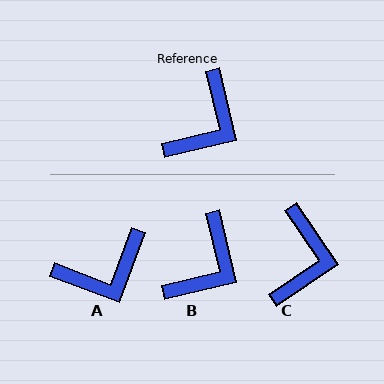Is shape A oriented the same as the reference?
No, it is off by about 34 degrees.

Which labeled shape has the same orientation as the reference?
B.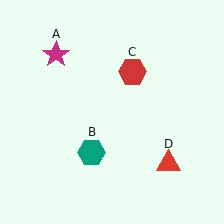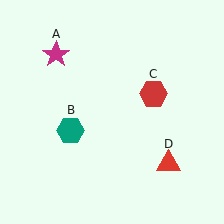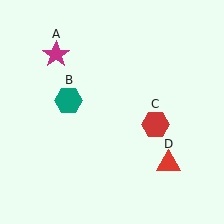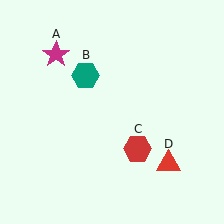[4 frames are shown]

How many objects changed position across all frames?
2 objects changed position: teal hexagon (object B), red hexagon (object C).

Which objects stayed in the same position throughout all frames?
Magenta star (object A) and red triangle (object D) remained stationary.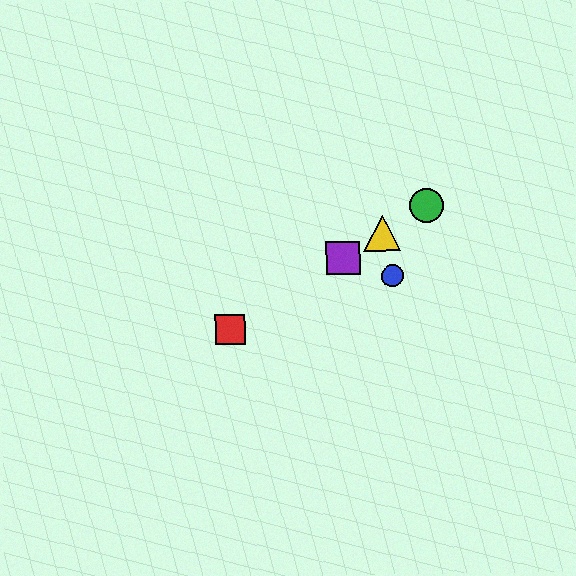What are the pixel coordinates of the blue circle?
The blue circle is at (392, 276).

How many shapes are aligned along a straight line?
4 shapes (the red square, the green circle, the yellow triangle, the purple square) are aligned along a straight line.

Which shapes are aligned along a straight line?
The red square, the green circle, the yellow triangle, the purple square are aligned along a straight line.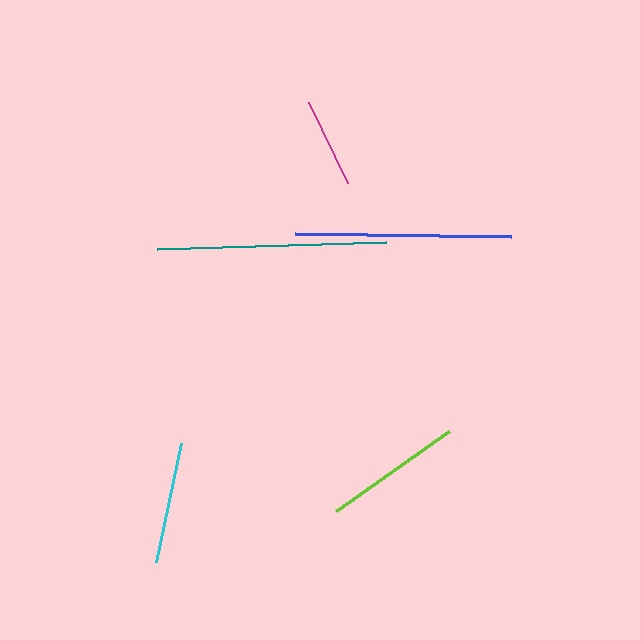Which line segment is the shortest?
The magenta line is the shortest at approximately 90 pixels.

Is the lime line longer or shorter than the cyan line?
The lime line is longer than the cyan line.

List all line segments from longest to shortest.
From longest to shortest: teal, blue, lime, cyan, magenta.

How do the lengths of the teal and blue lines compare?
The teal and blue lines are approximately the same length.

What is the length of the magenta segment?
The magenta segment is approximately 90 pixels long.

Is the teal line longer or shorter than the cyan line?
The teal line is longer than the cyan line.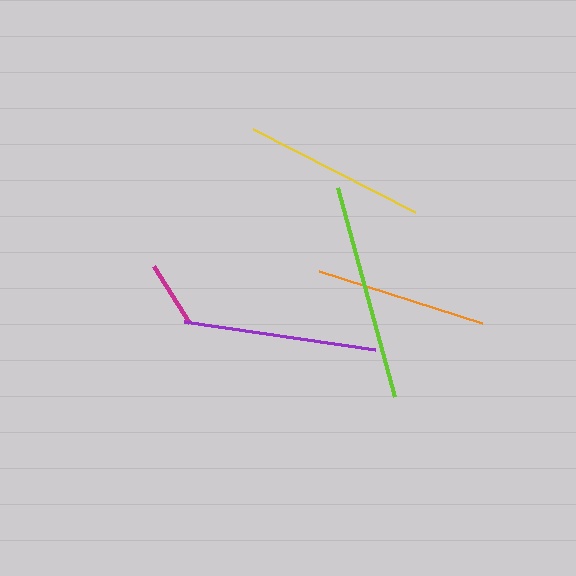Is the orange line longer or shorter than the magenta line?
The orange line is longer than the magenta line.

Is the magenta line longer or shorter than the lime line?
The lime line is longer than the magenta line.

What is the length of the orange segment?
The orange segment is approximately 172 pixels long.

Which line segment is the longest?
The lime line is the longest at approximately 216 pixels.